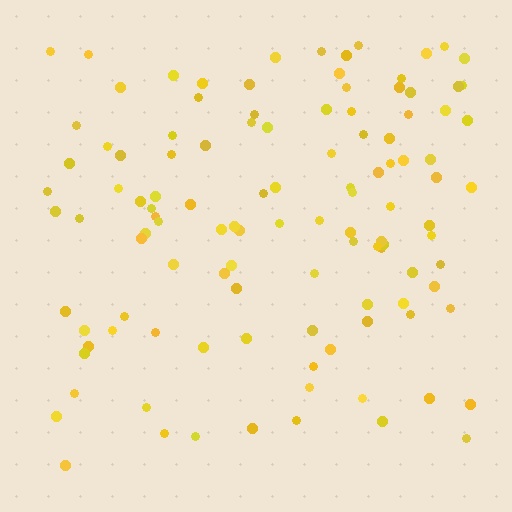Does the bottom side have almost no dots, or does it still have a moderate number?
Still a moderate number, just noticeably fewer than the top.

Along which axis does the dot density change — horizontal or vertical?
Vertical.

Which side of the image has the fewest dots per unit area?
The bottom.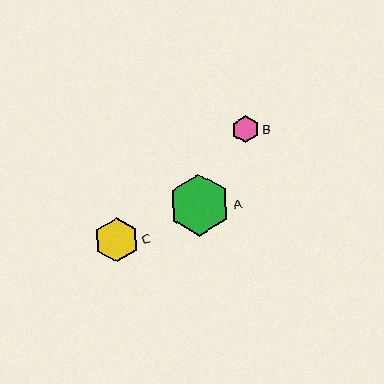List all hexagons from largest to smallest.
From largest to smallest: A, C, B.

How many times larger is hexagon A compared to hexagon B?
Hexagon A is approximately 2.3 times the size of hexagon B.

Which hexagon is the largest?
Hexagon A is the largest with a size of approximately 61 pixels.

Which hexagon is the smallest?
Hexagon B is the smallest with a size of approximately 27 pixels.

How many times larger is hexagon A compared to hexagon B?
Hexagon A is approximately 2.3 times the size of hexagon B.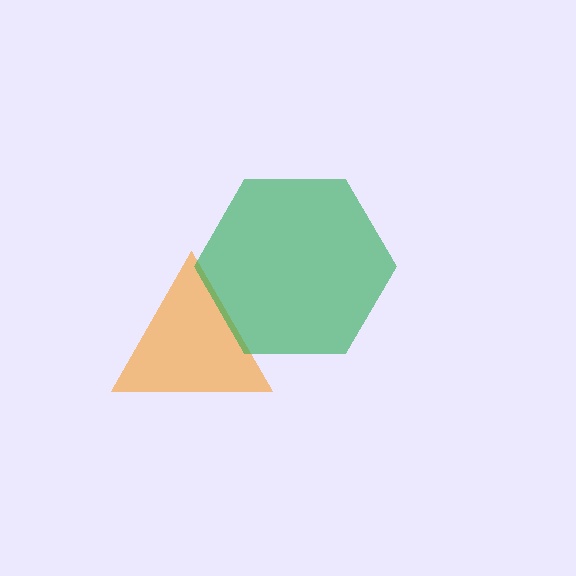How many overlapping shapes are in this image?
There are 2 overlapping shapes in the image.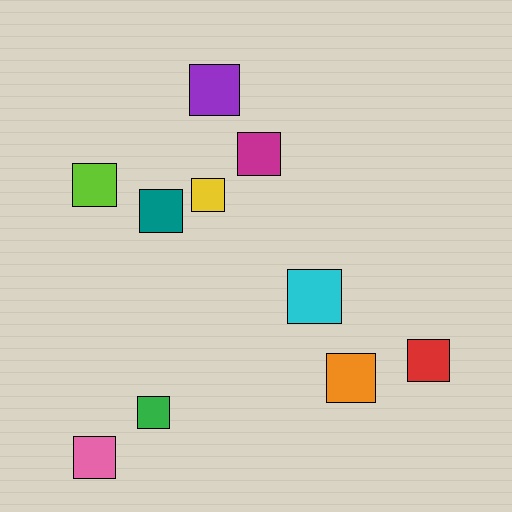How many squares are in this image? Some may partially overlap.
There are 10 squares.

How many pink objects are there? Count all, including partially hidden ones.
There is 1 pink object.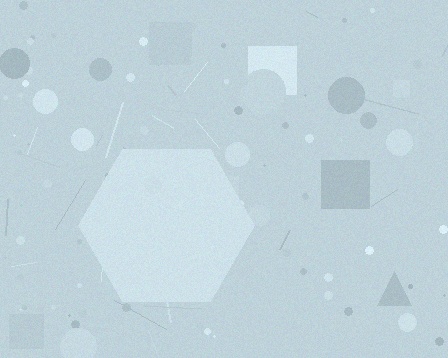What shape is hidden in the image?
A hexagon is hidden in the image.